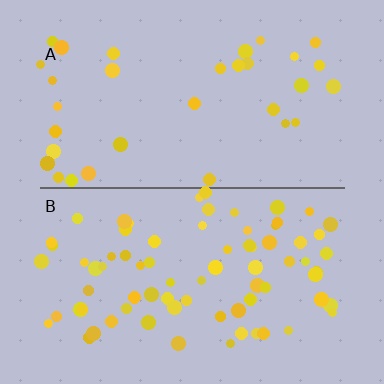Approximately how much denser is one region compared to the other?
Approximately 2.3× — region B over region A.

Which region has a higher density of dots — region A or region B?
B (the bottom).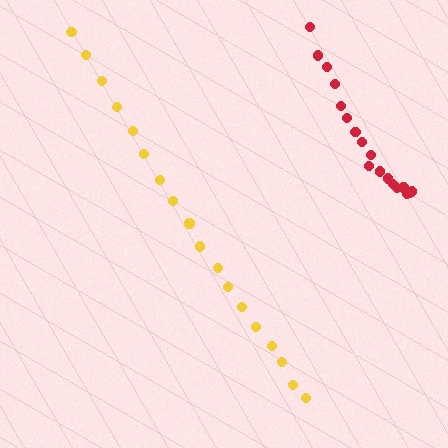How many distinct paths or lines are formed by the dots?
There are 2 distinct paths.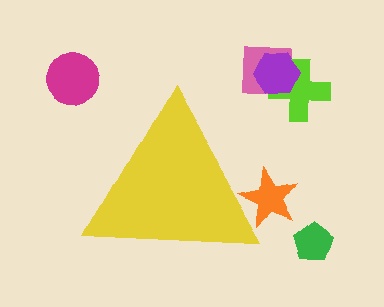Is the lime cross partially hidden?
No, the lime cross is fully visible.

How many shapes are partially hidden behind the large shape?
1 shape is partially hidden.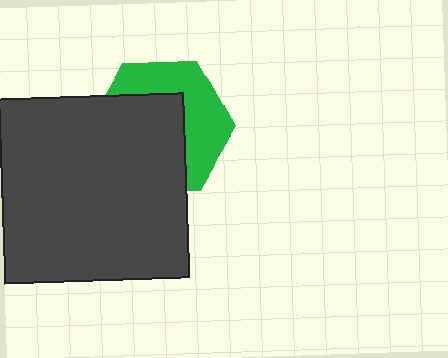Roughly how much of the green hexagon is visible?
A small part of it is visible (roughly 44%).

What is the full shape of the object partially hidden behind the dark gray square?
The partially hidden object is a green hexagon.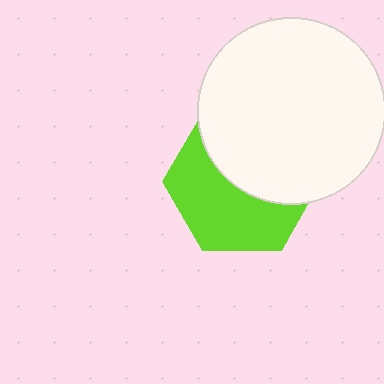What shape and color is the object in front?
The object in front is a white circle.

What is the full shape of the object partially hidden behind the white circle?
The partially hidden object is a lime hexagon.